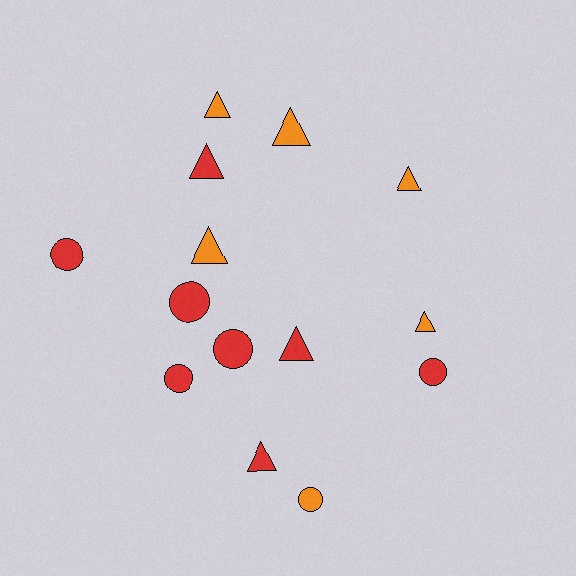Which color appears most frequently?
Red, with 8 objects.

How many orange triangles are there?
There are 5 orange triangles.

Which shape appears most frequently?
Triangle, with 8 objects.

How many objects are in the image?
There are 14 objects.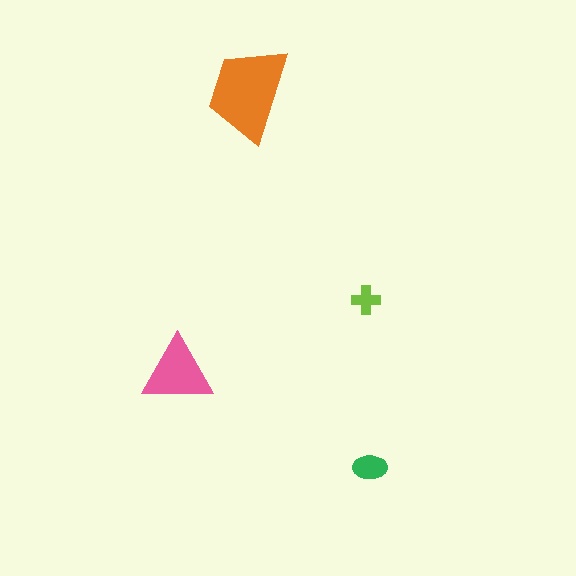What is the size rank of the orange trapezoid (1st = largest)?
1st.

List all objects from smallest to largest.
The lime cross, the green ellipse, the pink triangle, the orange trapezoid.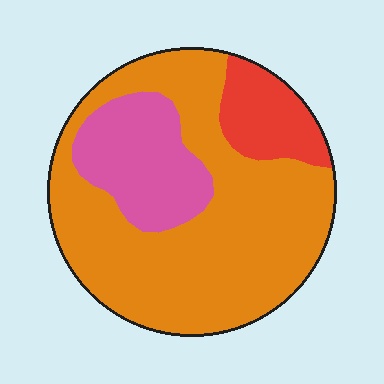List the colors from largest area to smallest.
From largest to smallest: orange, pink, red.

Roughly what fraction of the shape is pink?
Pink takes up less than a quarter of the shape.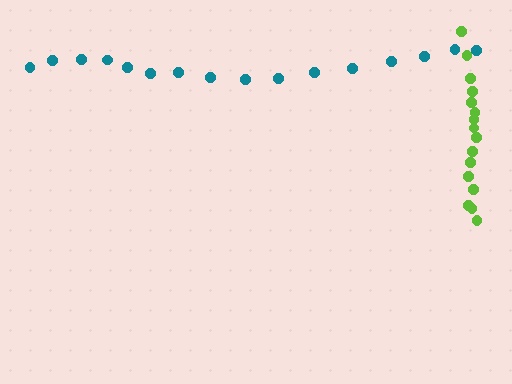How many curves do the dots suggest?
There are 2 distinct paths.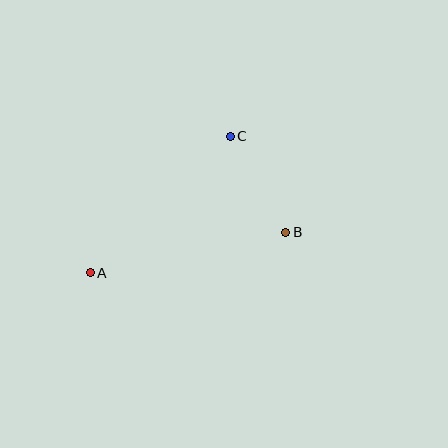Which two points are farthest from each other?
Points A and B are farthest from each other.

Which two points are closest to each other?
Points B and C are closest to each other.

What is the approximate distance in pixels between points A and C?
The distance between A and C is approximately 196 pixels.